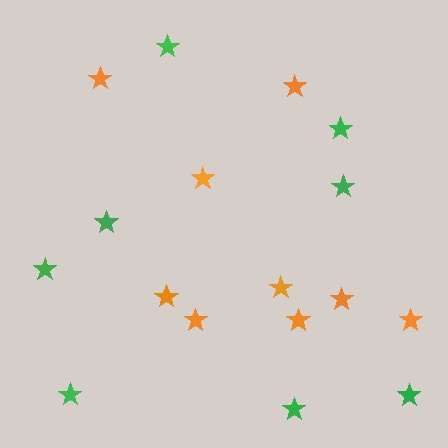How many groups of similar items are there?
There are 2 groups: one group of orange stars (9) and one group of green stars (8).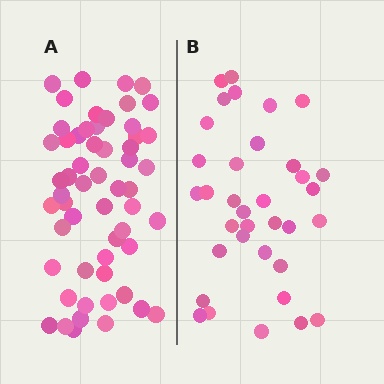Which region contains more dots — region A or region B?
Region A (the left region) has more dots.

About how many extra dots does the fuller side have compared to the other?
Region A has approximately 20 more dots than region B.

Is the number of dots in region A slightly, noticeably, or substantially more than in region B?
Region A has substantially more. The ratio is roughly 1.6 to 1.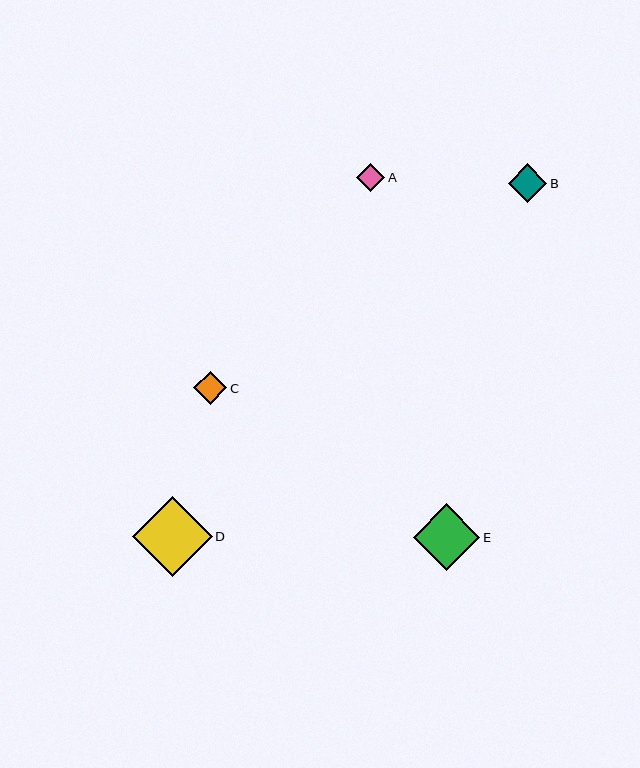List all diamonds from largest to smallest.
From largest to smallest: D, E, B, C, A.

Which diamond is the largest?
Diamond D is the largest with a size of approximately 80 pixels.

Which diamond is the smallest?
Diamond A is the smallest with a size of approximately 28 pixels.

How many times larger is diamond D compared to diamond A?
Diamond D is approximately 2.8 times the size of diamond A.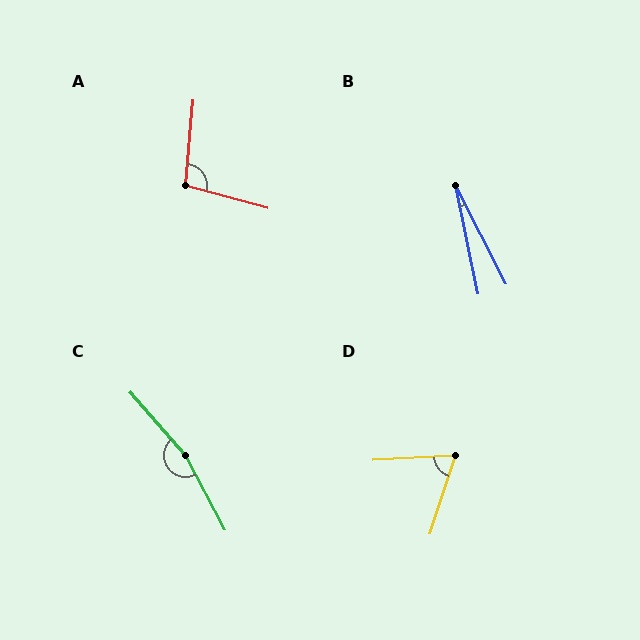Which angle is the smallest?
B, at approximately 15 degrees.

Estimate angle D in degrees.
Approximately 69 degrees.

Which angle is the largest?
C, at approximately 166 degrees.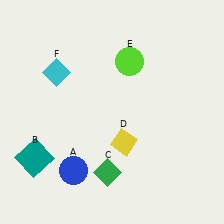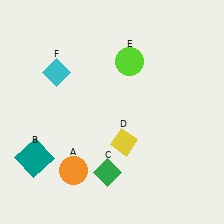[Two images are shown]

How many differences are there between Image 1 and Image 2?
There is 1 difference between the two images.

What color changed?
The circle (A) changed from blue in Image 1 to orange in Image 2.